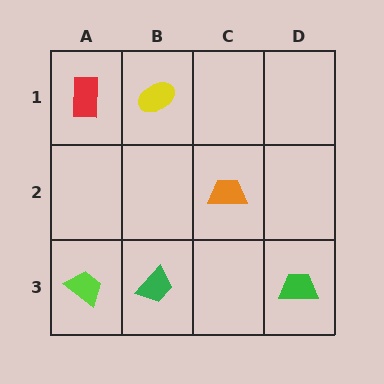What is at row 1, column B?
A yellow ellipse.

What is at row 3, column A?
A lime trapezoid.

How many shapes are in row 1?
2 shapes.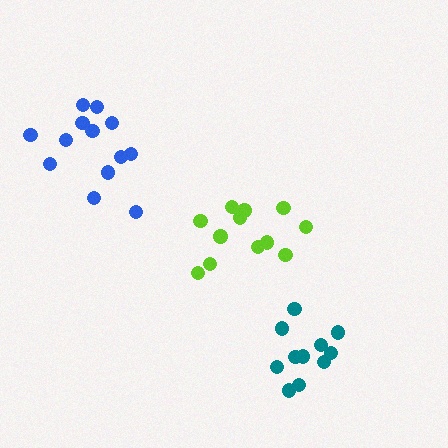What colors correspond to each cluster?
The clusters are colored: lime, teal, blue.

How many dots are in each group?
Group 1: 12 dots, Group 2: 11 dots, Group 3: 13 dots (36 total).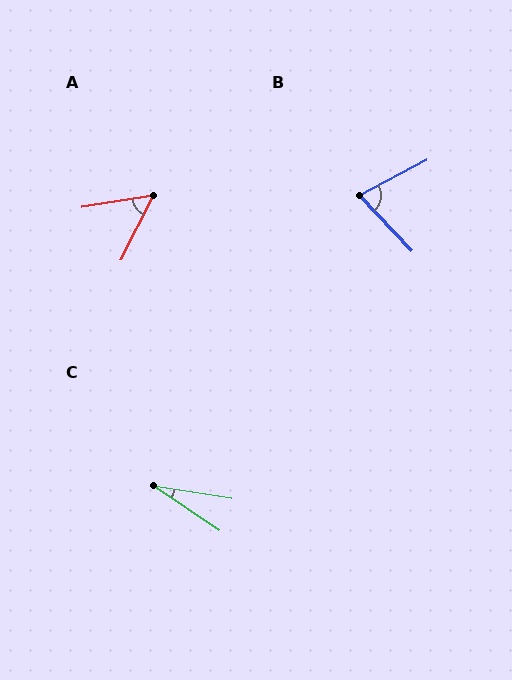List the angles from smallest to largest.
C (25°), A (55°), B (74°).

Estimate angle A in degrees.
Approximately 55 degrees.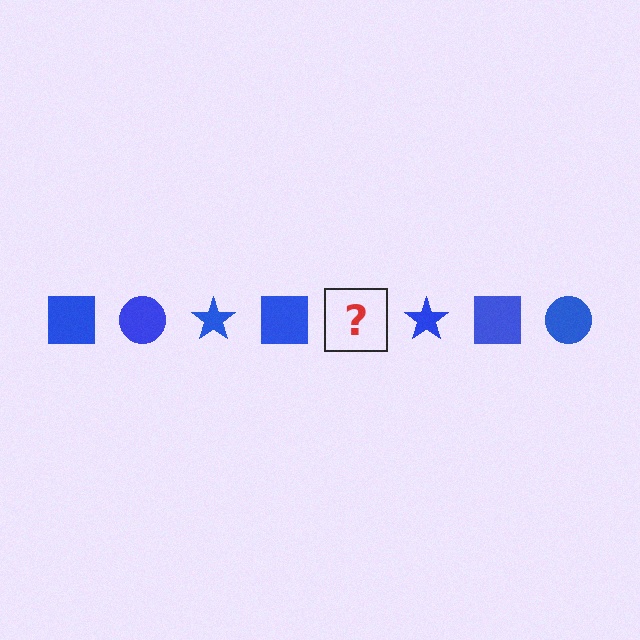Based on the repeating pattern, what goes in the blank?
The blank should be a blue circle.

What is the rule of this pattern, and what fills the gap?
The rule is that the pattern cycles through square, circle, star shapes in blue. The gap should be filled with a blue circle.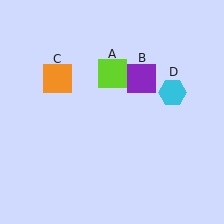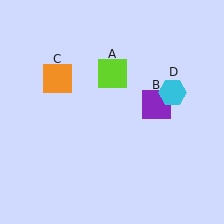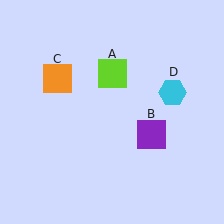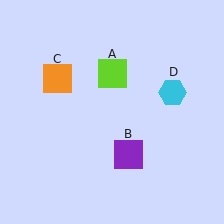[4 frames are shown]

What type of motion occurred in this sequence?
The purple square (object B) rotated clockwise around the center of the scene.